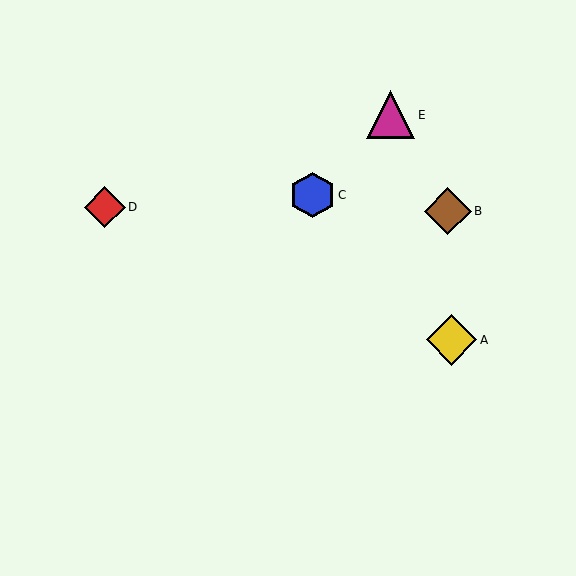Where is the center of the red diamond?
The center of the red diamond is at (105, 207).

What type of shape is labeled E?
Shape E is a magenta triangle.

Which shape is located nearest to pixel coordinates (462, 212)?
The brown diamond (labeled B) at (448, 211) is nearest to that location.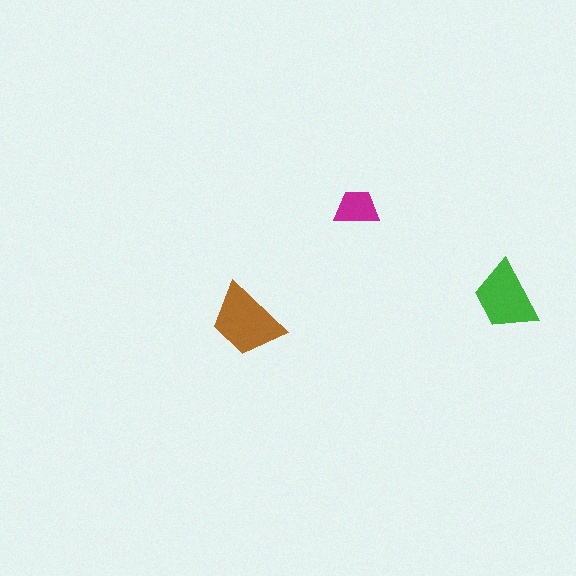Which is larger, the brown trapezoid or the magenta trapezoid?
The brown one.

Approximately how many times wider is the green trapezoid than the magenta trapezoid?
About 1.5 times wider.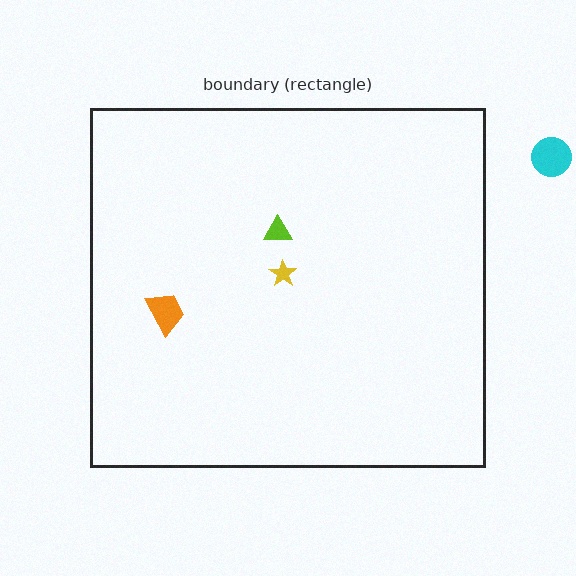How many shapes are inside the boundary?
3 inside, 1 outside.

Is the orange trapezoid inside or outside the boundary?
Inside.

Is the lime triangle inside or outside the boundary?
Inside.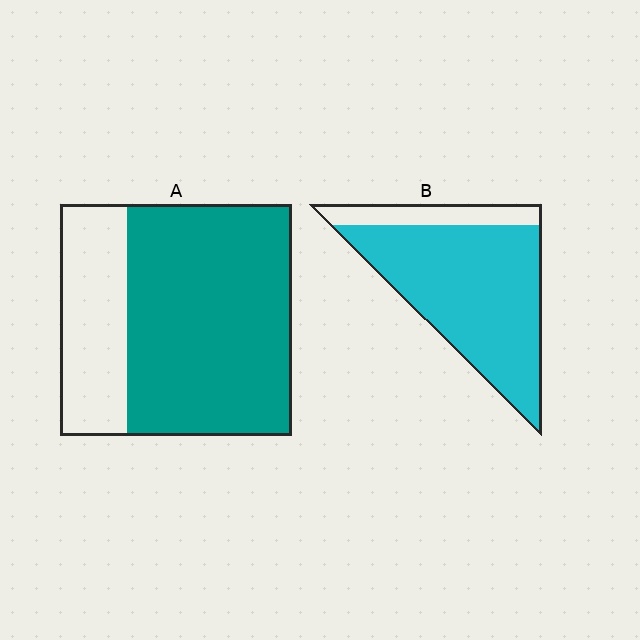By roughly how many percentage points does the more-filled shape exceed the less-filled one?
By roughly 10 percentage points (B over A).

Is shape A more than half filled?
Yes.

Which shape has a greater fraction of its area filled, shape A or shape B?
Shape B.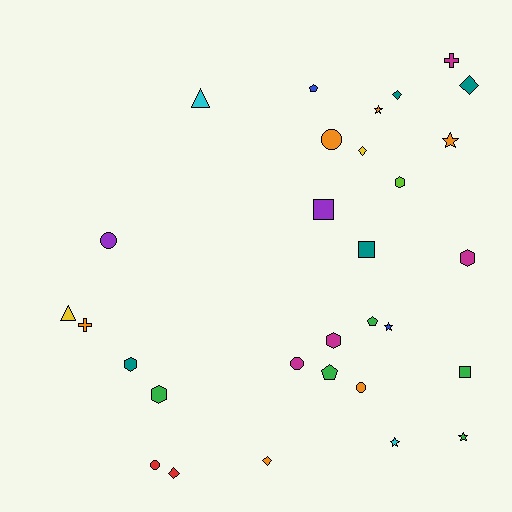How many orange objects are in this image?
There are 6 orange objects.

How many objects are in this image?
There are 30 objects.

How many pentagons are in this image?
There are 3 pentagons.